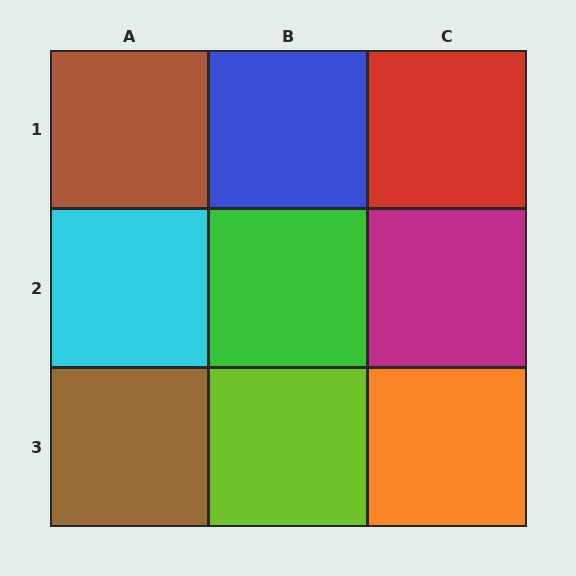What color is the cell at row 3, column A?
Brown.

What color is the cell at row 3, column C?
Orange.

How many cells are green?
1 cell is green.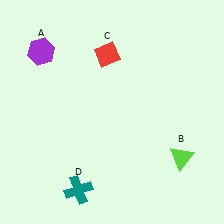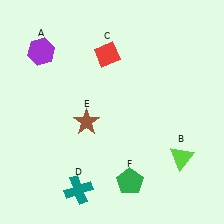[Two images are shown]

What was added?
A brown star (E), a green pentagon (F) were added in Image 2.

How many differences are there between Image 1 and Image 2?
There are 2 differences between the two images.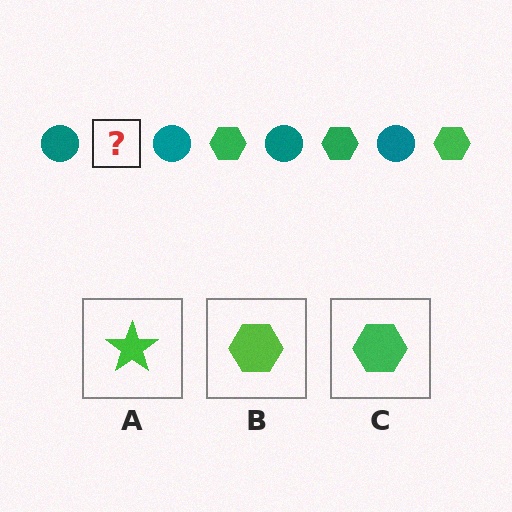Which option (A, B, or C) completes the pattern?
C.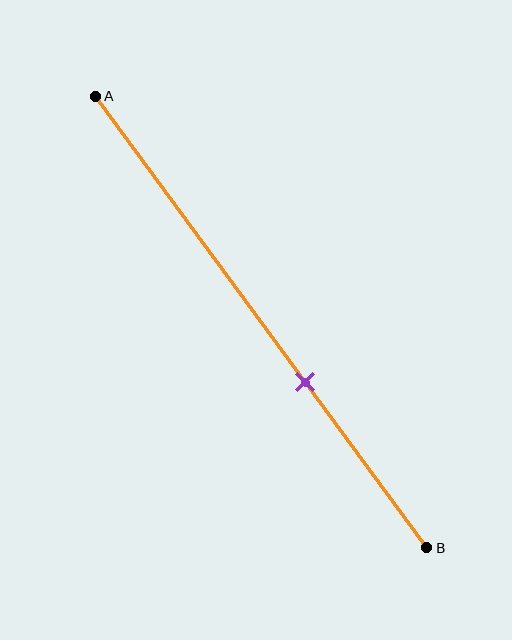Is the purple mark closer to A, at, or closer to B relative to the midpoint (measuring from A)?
The purple mark is closer to point B than the midpoint of segment AB.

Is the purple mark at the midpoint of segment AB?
No, the mark is at about 65% from A, not at the 50% midpoint.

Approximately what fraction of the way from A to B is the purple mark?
The purple mark is approximately 65% of the way from A to B.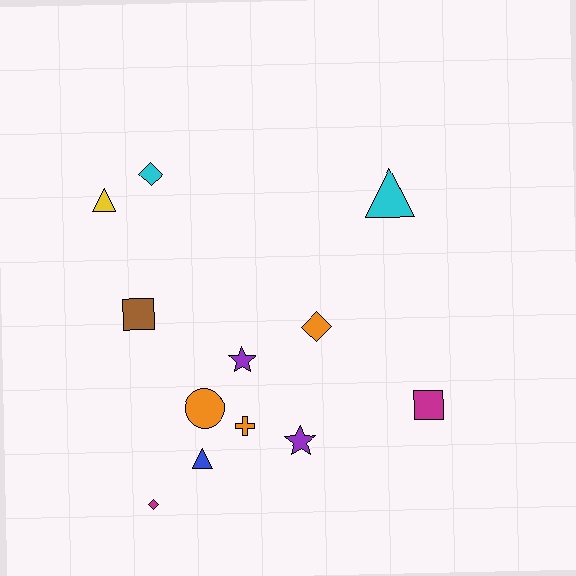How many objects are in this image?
There are 12 objects.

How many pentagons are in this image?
There are no pentagons.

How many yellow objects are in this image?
There is 1 yellow object.